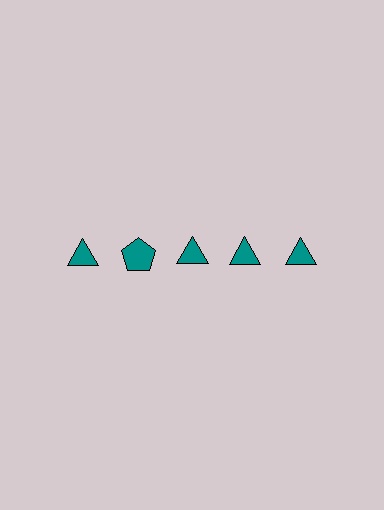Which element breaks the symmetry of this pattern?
The teal pentagon in the top row, second from left column breaks the symmetry. All other shapes are teal triangles.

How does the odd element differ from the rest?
It has a different shape: pentagon instead of triangle.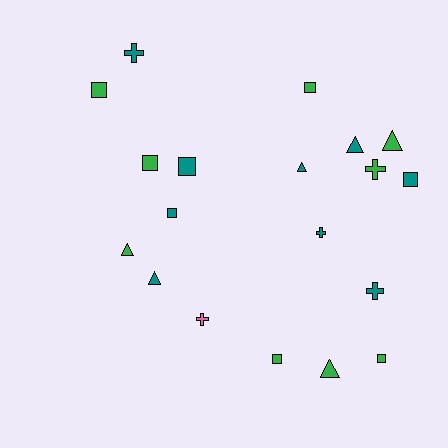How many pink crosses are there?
There is 1 pink cross.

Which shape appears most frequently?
Square, with 8 objects.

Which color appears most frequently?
Teal, with 9 objects.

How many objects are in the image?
There are 19 objects.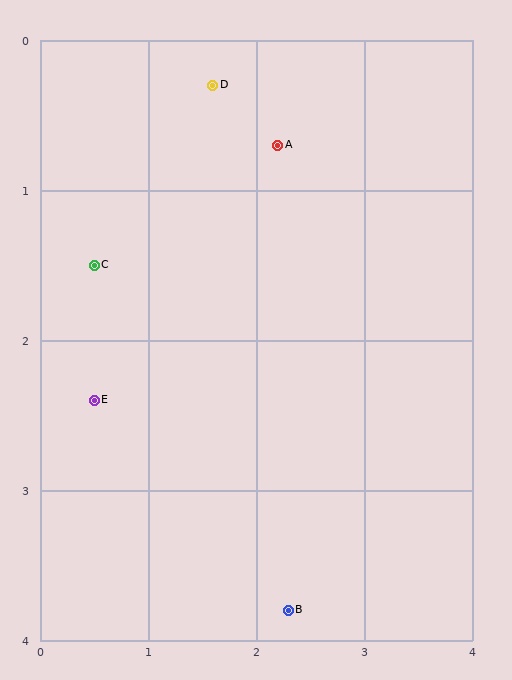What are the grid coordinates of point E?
Point E is at approximately (0.5, 2.4).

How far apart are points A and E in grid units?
Points A and E are about 2.4 grid units apart.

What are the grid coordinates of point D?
Point D is at approximately (1.6, 0.3).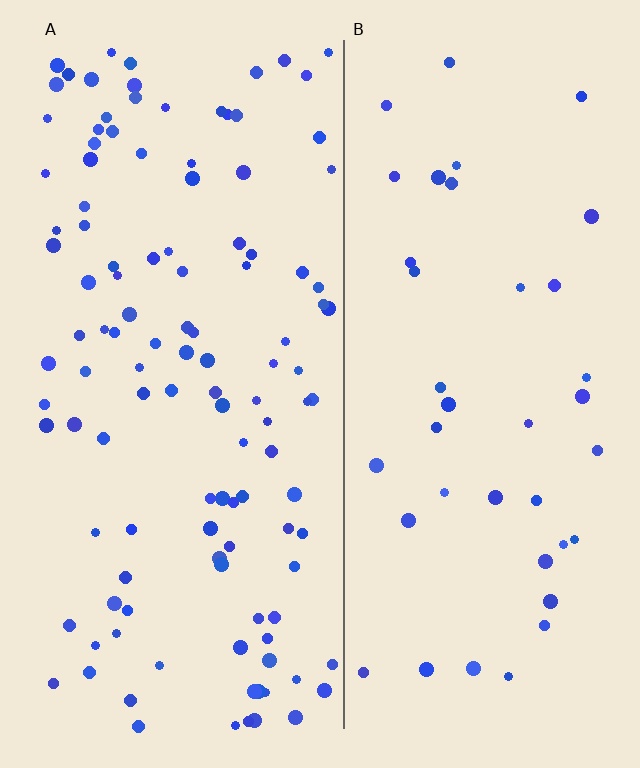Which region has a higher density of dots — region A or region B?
A (the left).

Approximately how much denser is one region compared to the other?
Approximately 2.9× — region A over region B.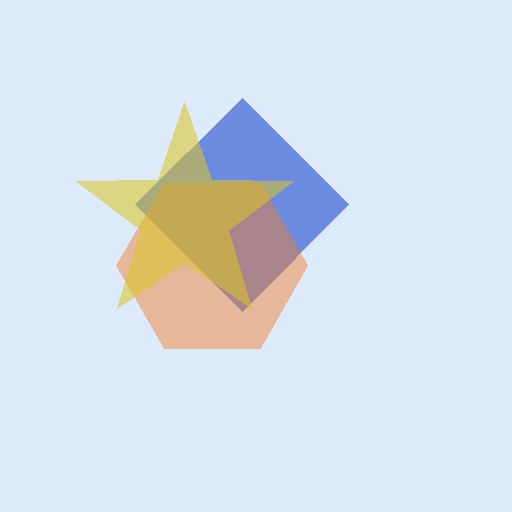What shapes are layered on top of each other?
The layered shapes are: a blue diamond, an orange hexagon, a yellow star.